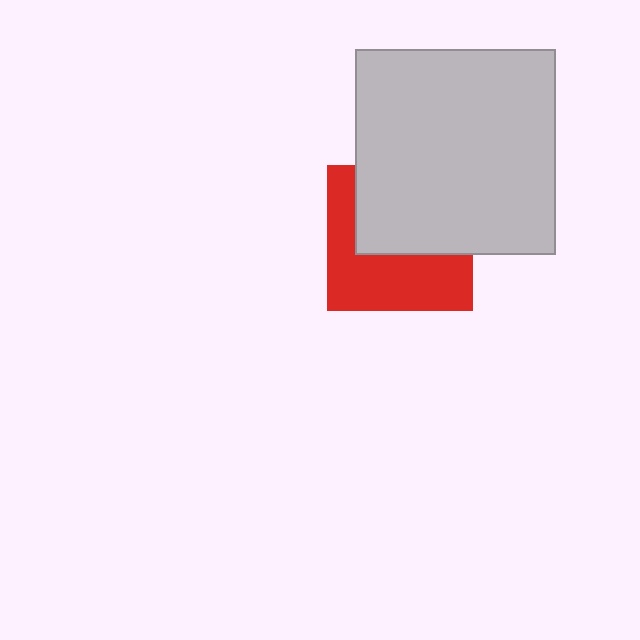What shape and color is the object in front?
The object in front is a light gray rectangle.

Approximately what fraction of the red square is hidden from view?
Roughly 50% of the red square is hidden behind the light gray rectangle.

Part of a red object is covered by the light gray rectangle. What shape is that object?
It is a square.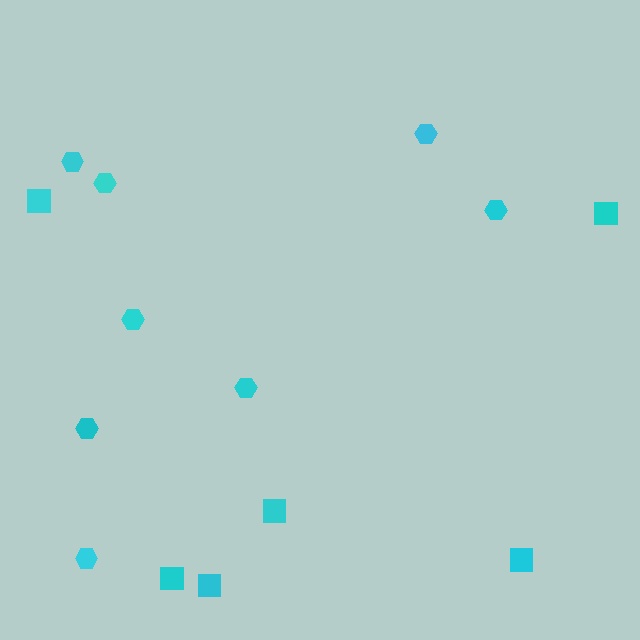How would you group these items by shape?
There are 2 groups: one group of hexagons (8) and one group of squares (6).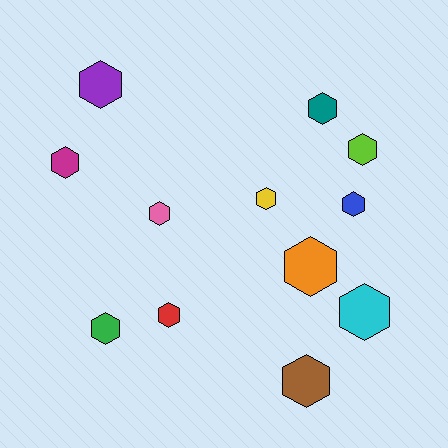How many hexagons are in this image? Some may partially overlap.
There are 12 hexagons.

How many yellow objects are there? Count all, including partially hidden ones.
There is 1 yellow object.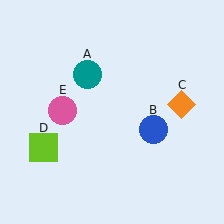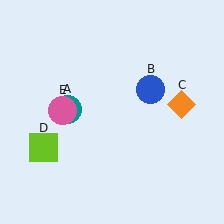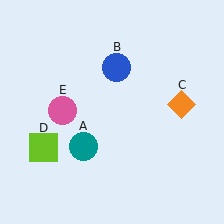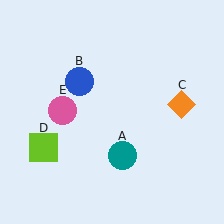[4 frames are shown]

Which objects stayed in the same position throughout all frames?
Orange diamond (object C) and lime square (object D) and pink circle (object E) remained stationary.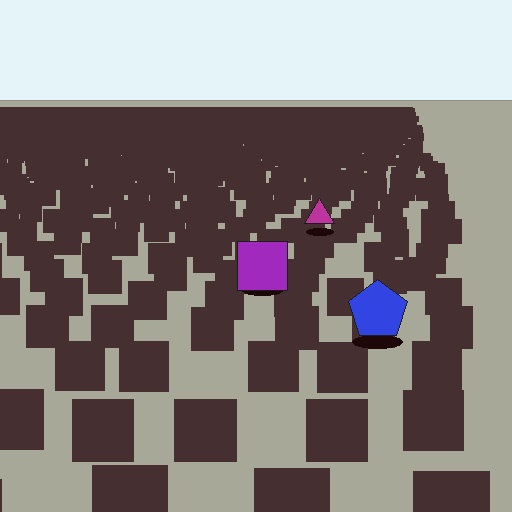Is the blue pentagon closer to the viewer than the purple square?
Yes. The blue pentagon is closer — you can tell from the texture gradient: the ground texture is coarser near it.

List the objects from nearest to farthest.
From nearest to farthest: the blue pentagon, the purple square, the magenta triangle.